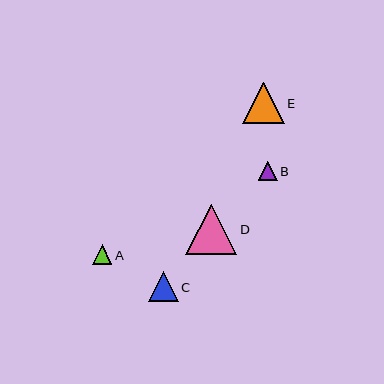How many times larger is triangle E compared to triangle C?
Triangle E is approximately 1.4 times the size of triangle C.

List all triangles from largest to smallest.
From largest to smallest: D, E, C, A, B.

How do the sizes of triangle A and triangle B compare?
Triangle A and triangle B are approximately the same size.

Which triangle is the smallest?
Triangle B is the smallest with a size of approximately 19 pixels.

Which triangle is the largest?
Triangle D is the largest with a size of approximately 51 pixels.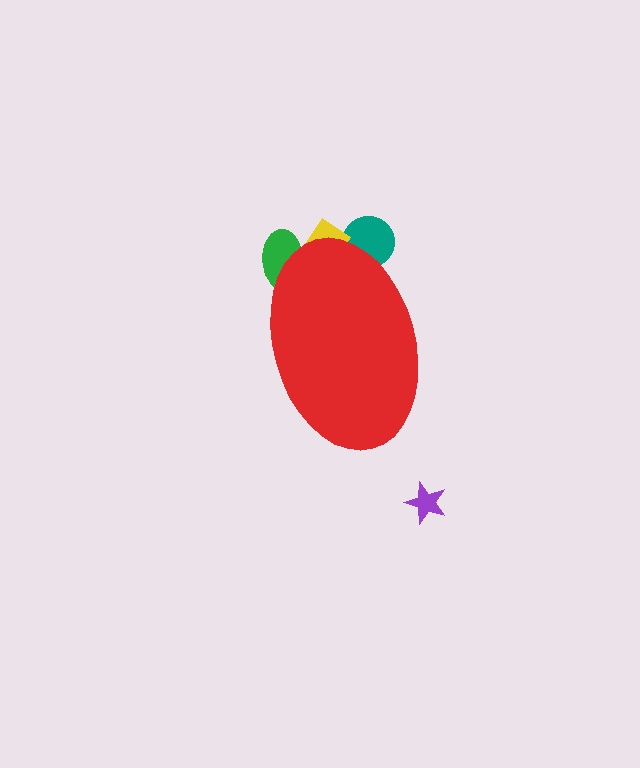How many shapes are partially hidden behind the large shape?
3 shapes are partially hidden.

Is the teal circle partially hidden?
Yes, the teal circle is partially hidden behind the red ellipse.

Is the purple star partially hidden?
No, the purple star is fully visible.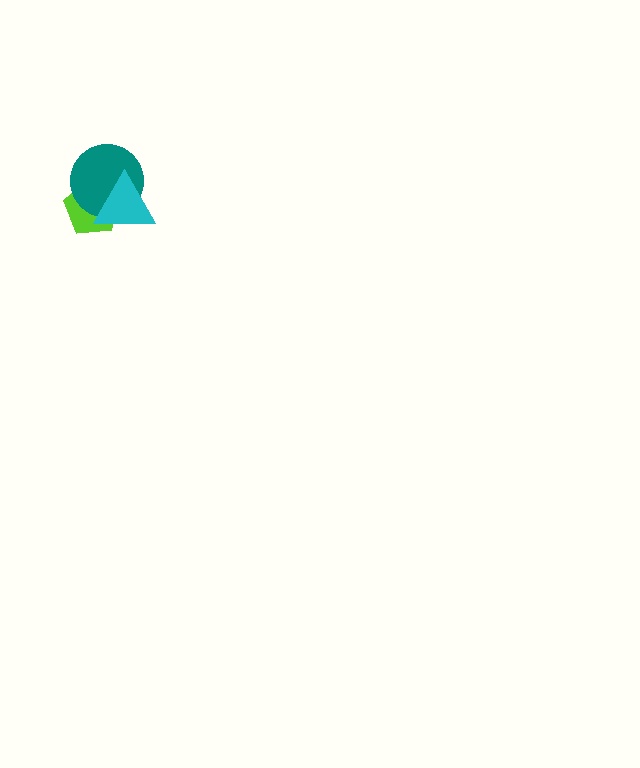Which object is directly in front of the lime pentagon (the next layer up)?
The teal circle is directly in front of the lime pentagon.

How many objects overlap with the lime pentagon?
2 objects overlap with the lime pentagon.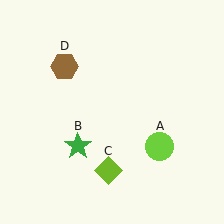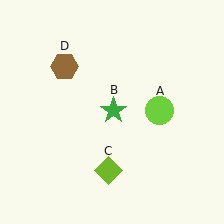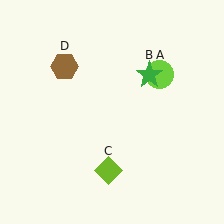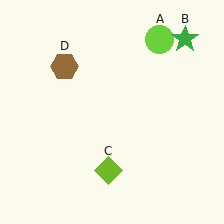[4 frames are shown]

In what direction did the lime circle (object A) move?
The lime circle (object A) moved up.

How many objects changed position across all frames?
2 objects changed position: lime circle (object A), green star (object B).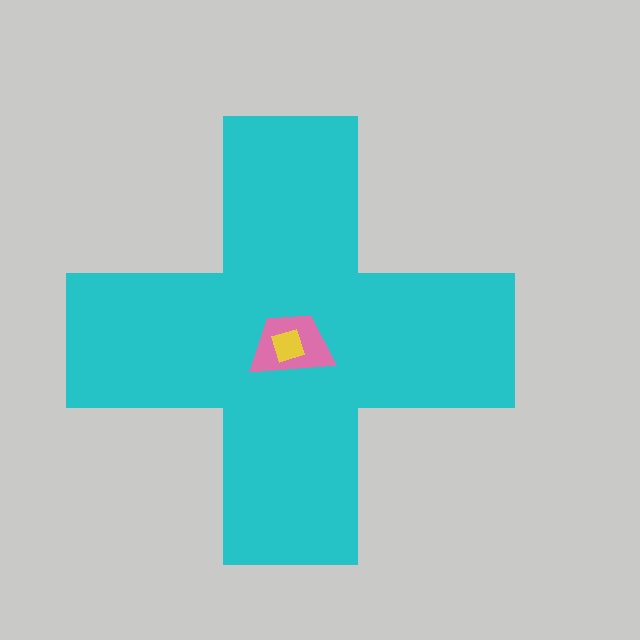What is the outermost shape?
The cyan cross.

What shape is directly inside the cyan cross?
The pink trapezoid.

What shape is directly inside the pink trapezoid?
The yellow square.